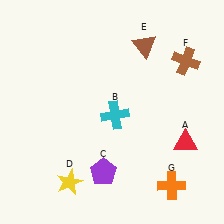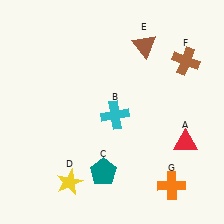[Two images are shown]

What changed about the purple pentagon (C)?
In Image 1, C is purple. In Image 2, it changed to teal.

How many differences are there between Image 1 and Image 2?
There is 1 difference between the two images.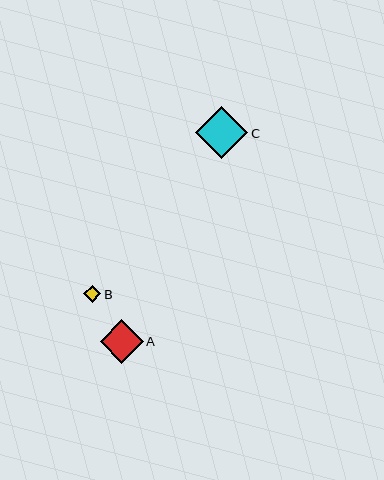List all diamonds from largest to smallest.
From largest to smallest: C, A, B.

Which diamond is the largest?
Diamond C is the largest with a size of approximately 52 pixels.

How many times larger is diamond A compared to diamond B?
Diamond A is approximately 2.6 times the size of diamond B.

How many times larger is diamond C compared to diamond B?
Diamond C is approximately 3.1 times the size of diamond B.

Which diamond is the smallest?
Diamond B is the smallest with a size of approximately 17 pixels.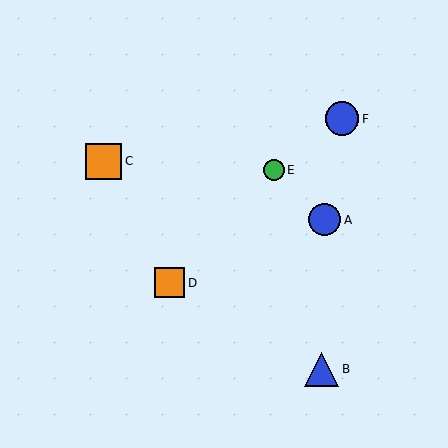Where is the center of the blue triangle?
The center of the blue triangle is at (322, 369).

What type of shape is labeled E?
Shape E is a green circle.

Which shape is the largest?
The orange square (labeled C) is the largest.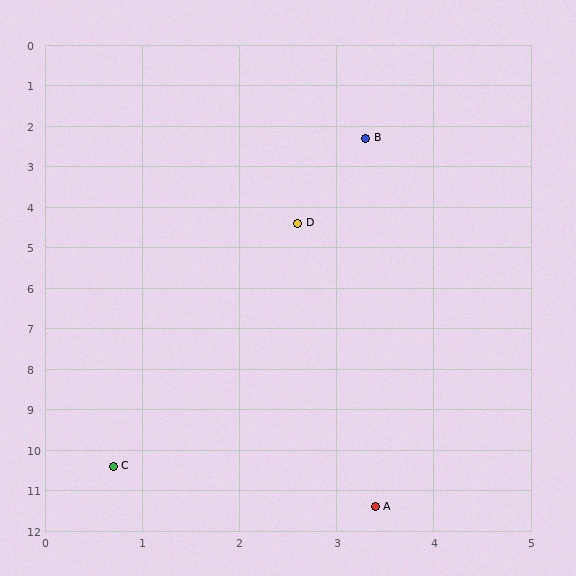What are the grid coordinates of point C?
Point C is at approximately (0.7, 10.4).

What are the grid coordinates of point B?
Point B is at approximately (3.3, 2.3).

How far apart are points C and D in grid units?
Points C and D are about 6.3 grid units apart.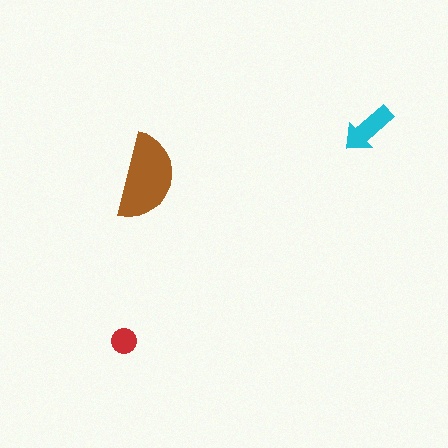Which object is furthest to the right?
The cyan arrow is rightmost.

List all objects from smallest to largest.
The red circle, the cyan arrow, the brown semicircle.